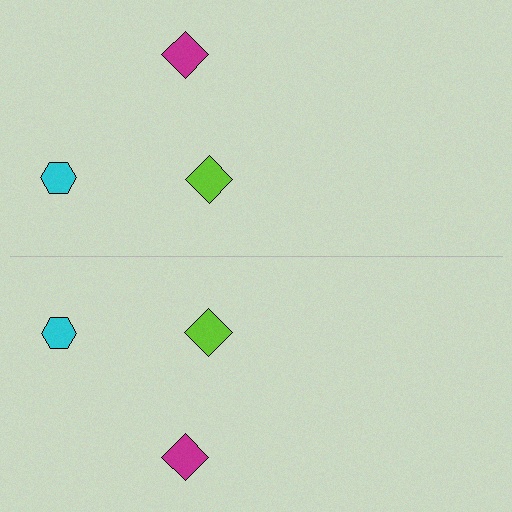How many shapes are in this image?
There are 6 shapes in this image.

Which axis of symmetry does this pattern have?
The pattern has a horizontal axis of symmetry running through the center of the image.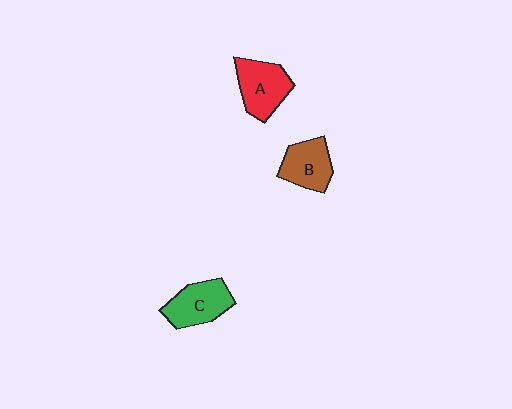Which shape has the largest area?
Shape A (red).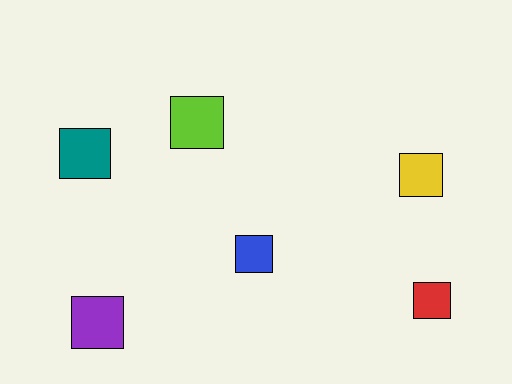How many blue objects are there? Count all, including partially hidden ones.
There is 1 blue object.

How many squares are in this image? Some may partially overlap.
There are 6 squares.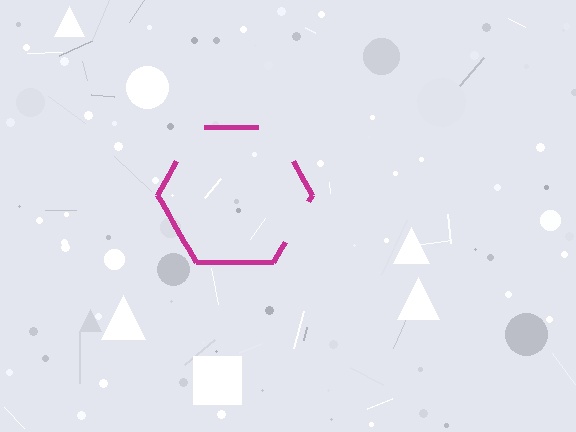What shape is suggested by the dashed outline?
The dashed outline suggests a hexagon.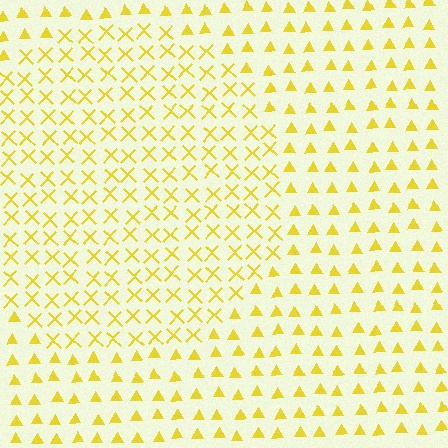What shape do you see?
I see a circle.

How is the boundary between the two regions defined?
The boundary is defined by a change in element shape: X marks inside vs. triangles outside. All elements share the same color and spacing.